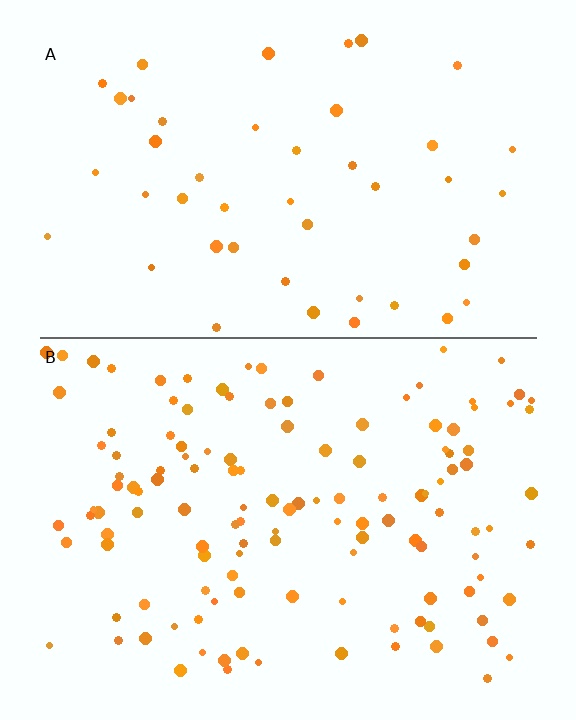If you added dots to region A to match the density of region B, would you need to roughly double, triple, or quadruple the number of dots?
Approximately triple.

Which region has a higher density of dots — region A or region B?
B (the bottom).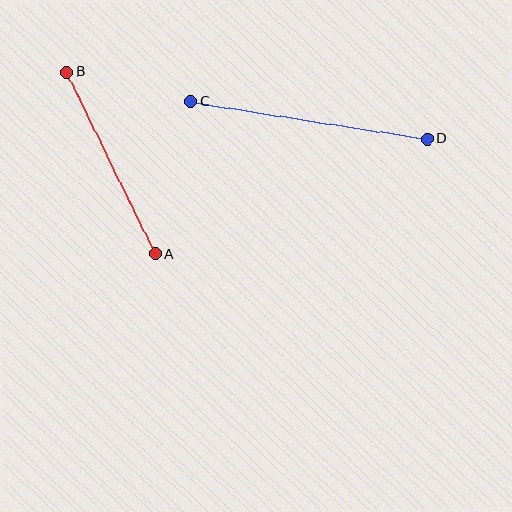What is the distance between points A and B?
The distance is approximately 202 pixels.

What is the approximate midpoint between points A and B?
The midpoint is at approximately (111, 163) pixels.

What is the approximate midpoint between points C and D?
The midpoint is at approximately (309, 120) pixels.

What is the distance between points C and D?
The distance is approximately 239 pixels.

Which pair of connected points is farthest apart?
Points C and D are farthest apart.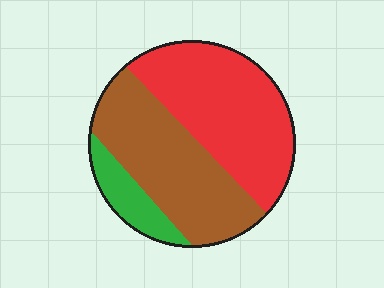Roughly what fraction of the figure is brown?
Brown covers 42% of the figure.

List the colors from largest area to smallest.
From largest to smallest: red, brown, green.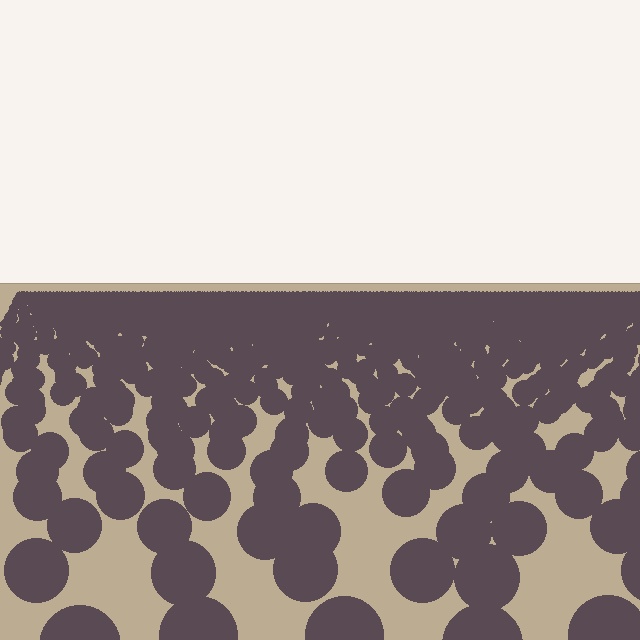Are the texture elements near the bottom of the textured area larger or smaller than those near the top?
Larger. Near the bottom, elements are closer to the viewer and appear at a bigger on-screen size.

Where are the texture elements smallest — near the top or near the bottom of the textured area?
Near the top.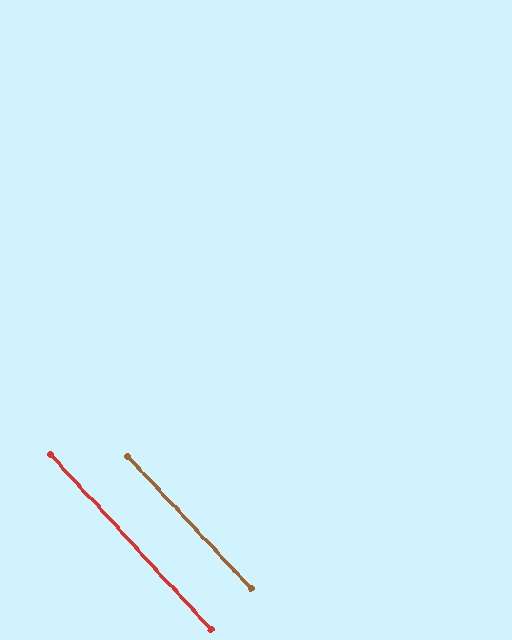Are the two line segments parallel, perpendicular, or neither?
Parallel — their directions differ by only 0.7°.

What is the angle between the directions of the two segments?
Approximately 1 degree.